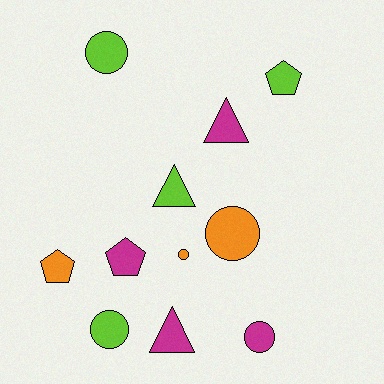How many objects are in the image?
There are 11 objects.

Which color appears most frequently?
Lime, with 4 objects.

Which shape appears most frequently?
Circle, with 5 objects.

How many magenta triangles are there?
There are 2 magenta triangles.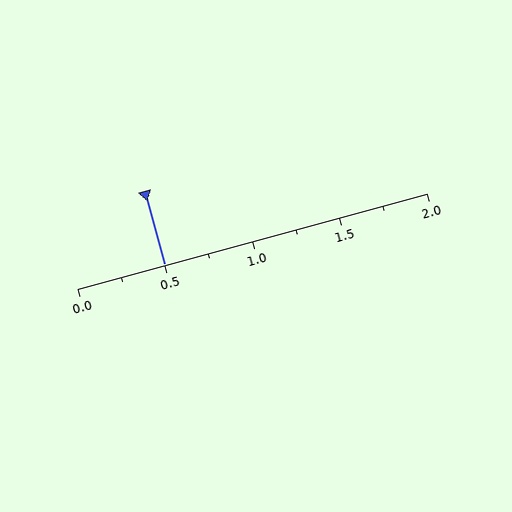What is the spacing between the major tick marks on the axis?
The major ticks are spaced 0.5 apart.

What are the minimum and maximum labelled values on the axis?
The axis runs from 0.0 to 2.0.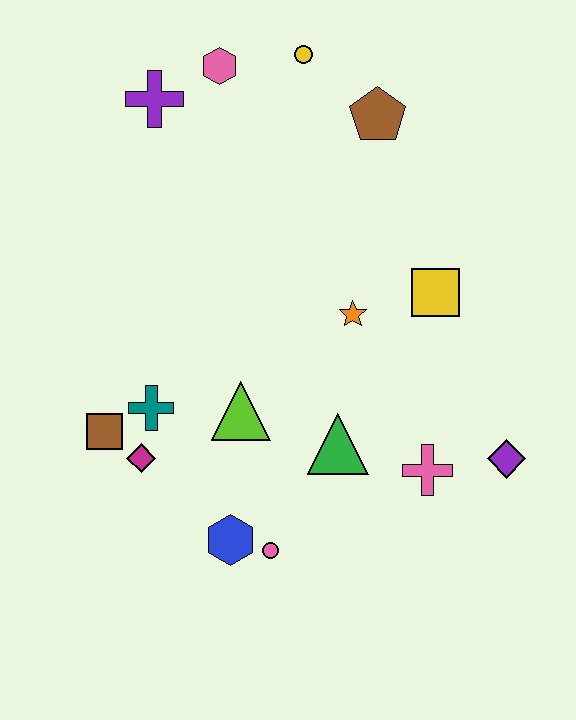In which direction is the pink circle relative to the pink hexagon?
The pink circle is below the pink hexagon.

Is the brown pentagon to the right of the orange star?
Yes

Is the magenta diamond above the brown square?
No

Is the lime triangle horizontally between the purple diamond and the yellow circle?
No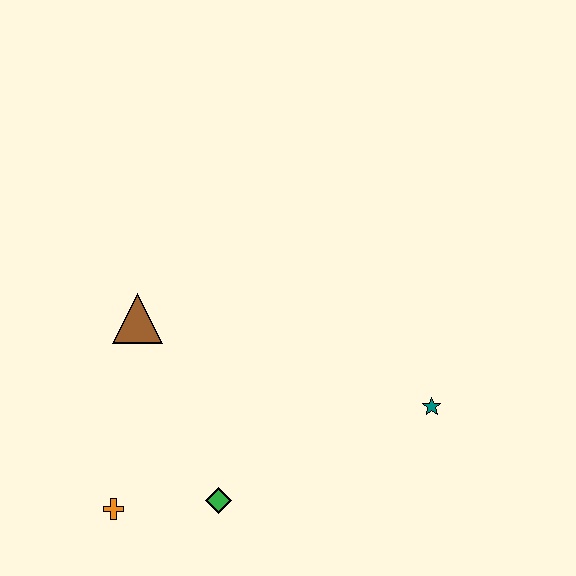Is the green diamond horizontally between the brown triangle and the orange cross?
No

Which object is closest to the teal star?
The green diamond is closest to the teal star.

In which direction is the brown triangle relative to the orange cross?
The brown triangle is above the orange cross.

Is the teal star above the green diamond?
Yes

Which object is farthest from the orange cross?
The teal star is farthest from the orange cross.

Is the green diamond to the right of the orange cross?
Yes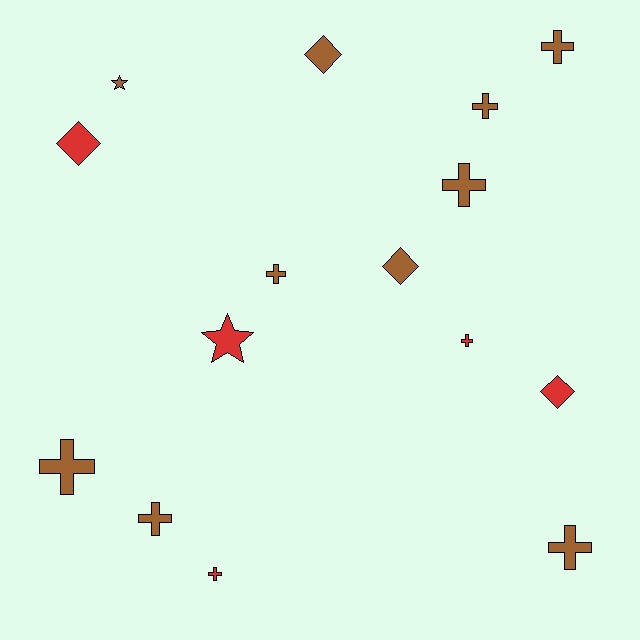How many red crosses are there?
There are 2 red crosses.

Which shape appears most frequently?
Cross, with 9 objects.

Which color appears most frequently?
Brown, with 10 objects.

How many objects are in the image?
There are 15 objects.